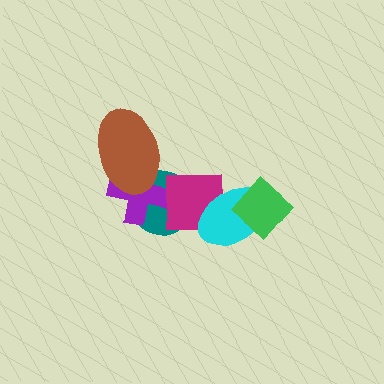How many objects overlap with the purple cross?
3 objects overlap with the purple cross.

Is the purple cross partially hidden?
Yes, it is partially covered by another shape.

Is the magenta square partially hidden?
Yes, it is partially covered by another shape.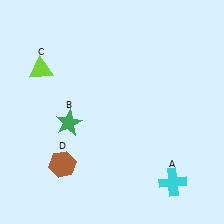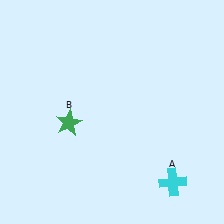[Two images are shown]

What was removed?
The lime triangle (C), the brown hexagon (D) were removed in Image 2.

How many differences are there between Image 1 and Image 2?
There are 2 differences between the two images.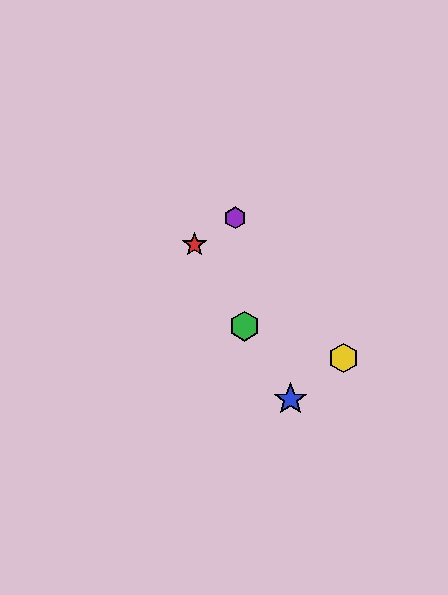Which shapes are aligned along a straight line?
The red star, the blue star, the green hexagon are aligned along a straight line.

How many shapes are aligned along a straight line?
3 shapes (the red star, the blue star, the green hexagon) are aligned along a straight line.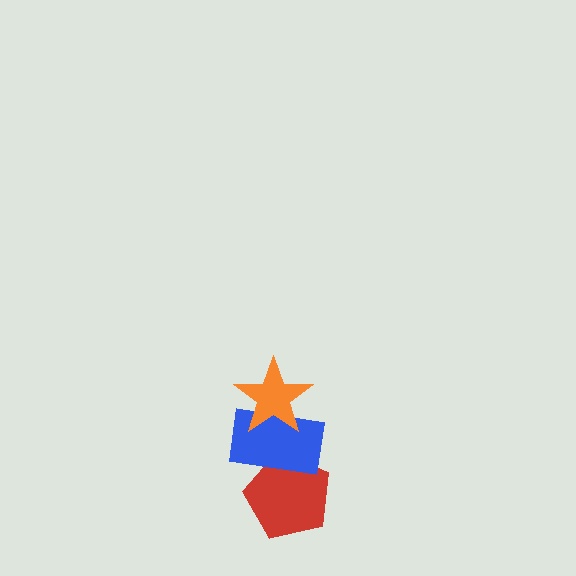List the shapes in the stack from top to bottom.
From top to bottom: the orange star, the blue rectangle, the red pentagon.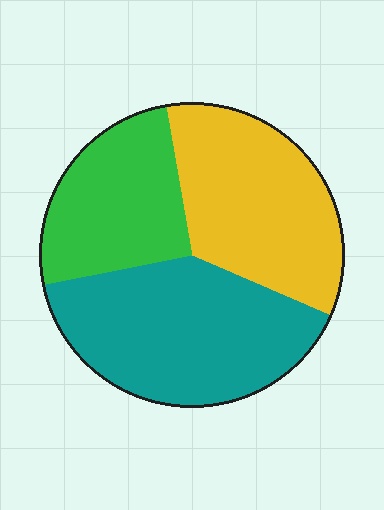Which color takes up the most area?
Teal, at roughly 40%.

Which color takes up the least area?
Green, at roughly 25%.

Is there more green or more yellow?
Yellow.